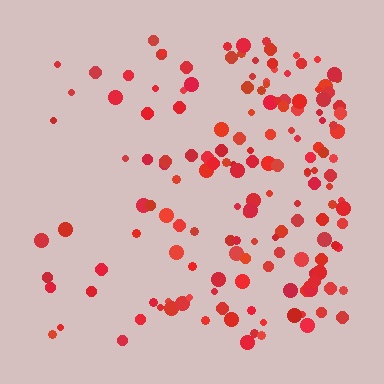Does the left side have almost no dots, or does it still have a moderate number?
Still a moderate number, just noticeably fewer than the right.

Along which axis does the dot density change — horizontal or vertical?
Horizontal.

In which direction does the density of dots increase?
From left to right, with the right side densest.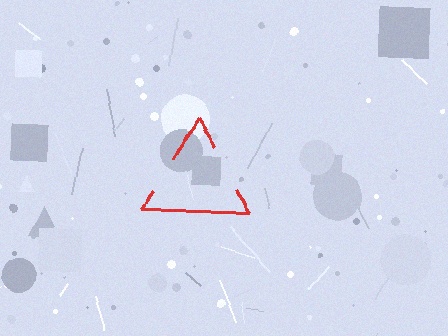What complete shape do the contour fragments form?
The contour fragments form a triangle.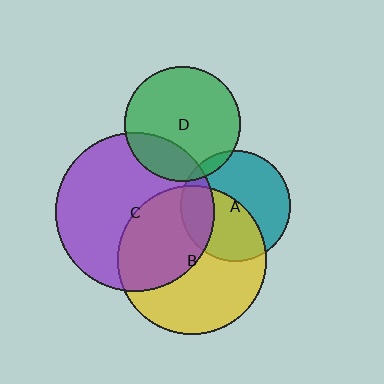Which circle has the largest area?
Circle C (purple).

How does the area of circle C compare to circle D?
Approximately 1.9 times.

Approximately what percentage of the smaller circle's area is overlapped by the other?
Approximately 20%.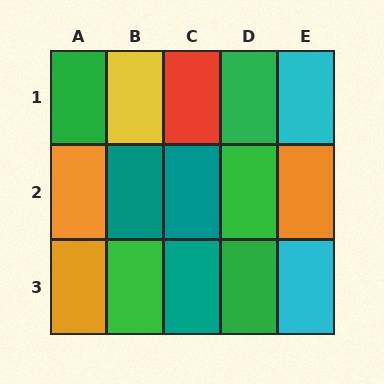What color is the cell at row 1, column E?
Cyan.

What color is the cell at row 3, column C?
Teal.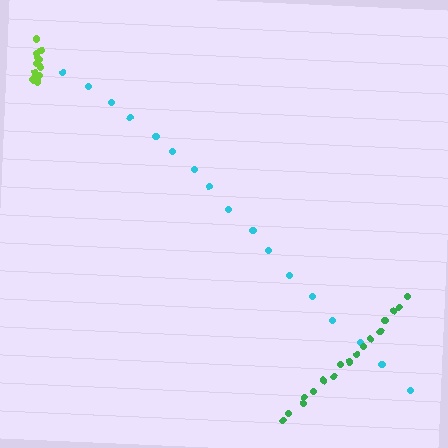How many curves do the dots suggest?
There are 3 distinct paths.